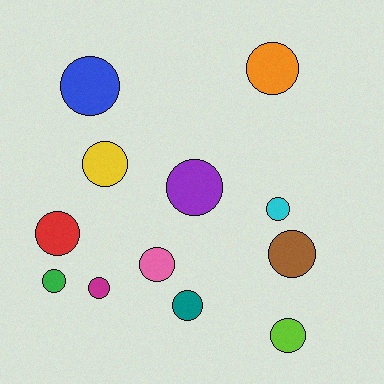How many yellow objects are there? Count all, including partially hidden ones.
There is 1 yellow object.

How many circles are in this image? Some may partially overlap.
There are 12 circles.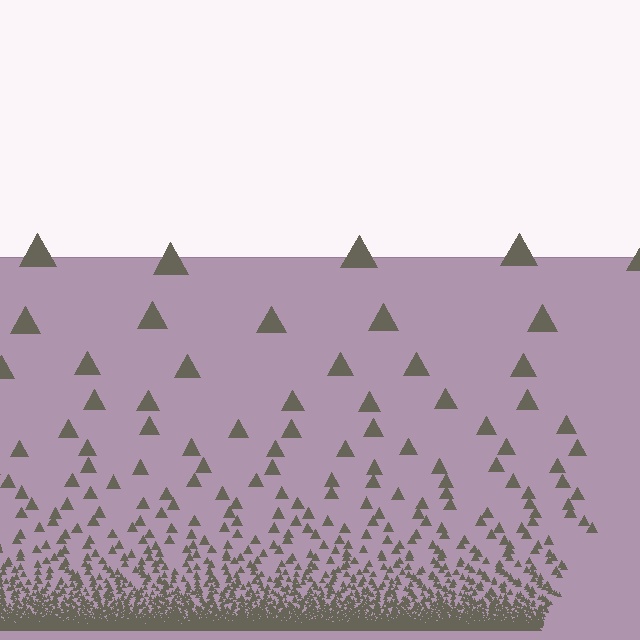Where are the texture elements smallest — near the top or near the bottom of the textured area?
Near the bottom.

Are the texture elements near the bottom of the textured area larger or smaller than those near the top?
Smaller. The gradient is inverted — elements near the bottom are smaller and denser.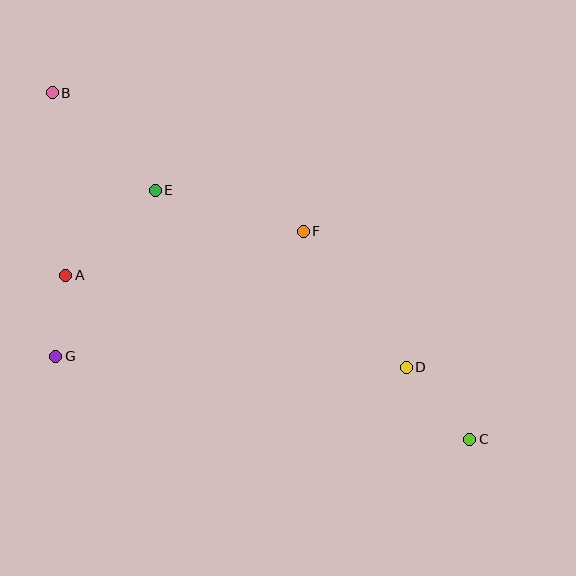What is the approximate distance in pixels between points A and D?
The distance between A and D is approximately 353 pixels.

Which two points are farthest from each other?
Points B and C are farthest from each other.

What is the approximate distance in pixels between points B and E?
The distance between B and E is approximately 141 pixels.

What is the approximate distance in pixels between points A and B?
The distance between A and B is approximately 183 pixels.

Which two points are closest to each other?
Points A and G are closest to each other.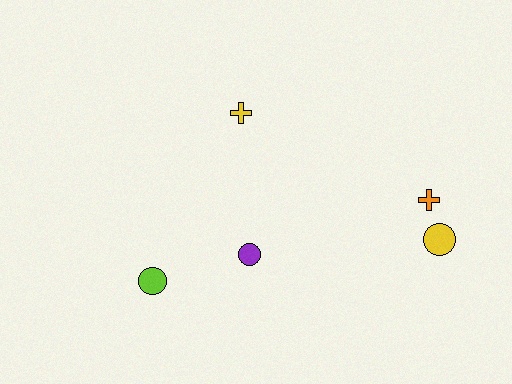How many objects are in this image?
There are 5 objects.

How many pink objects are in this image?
There are no pink objects.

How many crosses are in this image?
There are 2 crosses.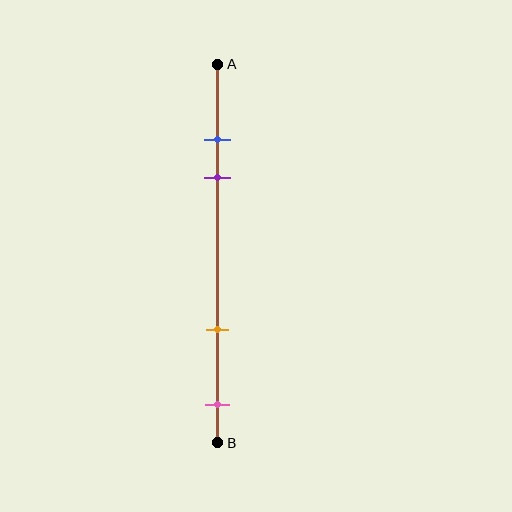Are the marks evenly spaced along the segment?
No, the marks are not evenly spaced.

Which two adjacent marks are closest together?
The blue and purple marks are the closest adjacent pair.